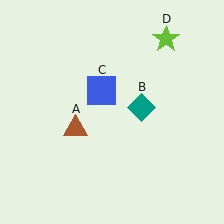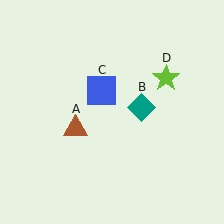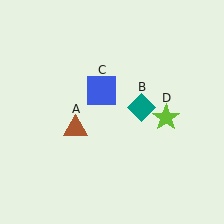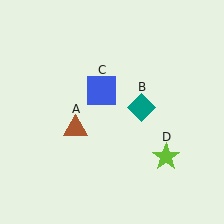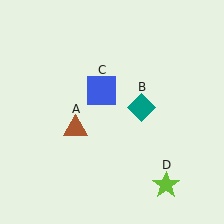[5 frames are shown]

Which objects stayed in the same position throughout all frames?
Brown triangle (object A) and teal diamond (object B) and blue square (object C) remained stationary.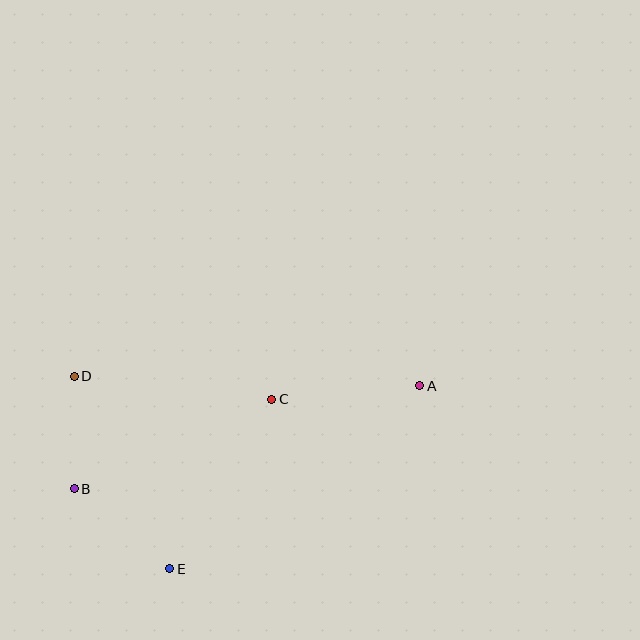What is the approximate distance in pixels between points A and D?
The distance between A and D is approximately 346 pixels.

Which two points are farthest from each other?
Points A and B are farthest from each other.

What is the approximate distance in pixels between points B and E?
The distance between B and E is approximately 125 pixels.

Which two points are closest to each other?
Points B and D are closest to each other.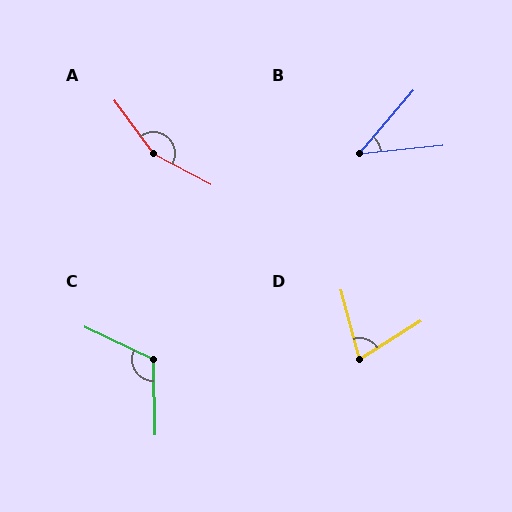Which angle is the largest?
A, at approximately 154 degrees.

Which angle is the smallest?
B, at approximately 43 degrees.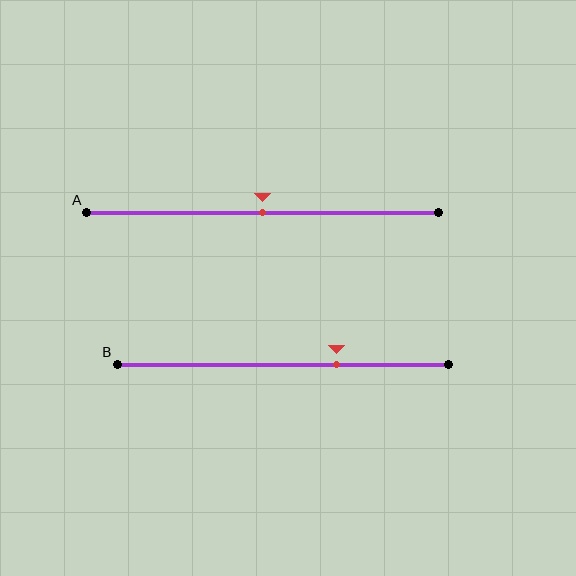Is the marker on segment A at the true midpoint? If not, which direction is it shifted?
Yes, the marker on segment A is at the true midpoint.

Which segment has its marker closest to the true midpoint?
Segment A has its marker closest to the true midpoint.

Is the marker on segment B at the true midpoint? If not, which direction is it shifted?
No, the marker on segment B is shifted to the right by about 16% of the segment length.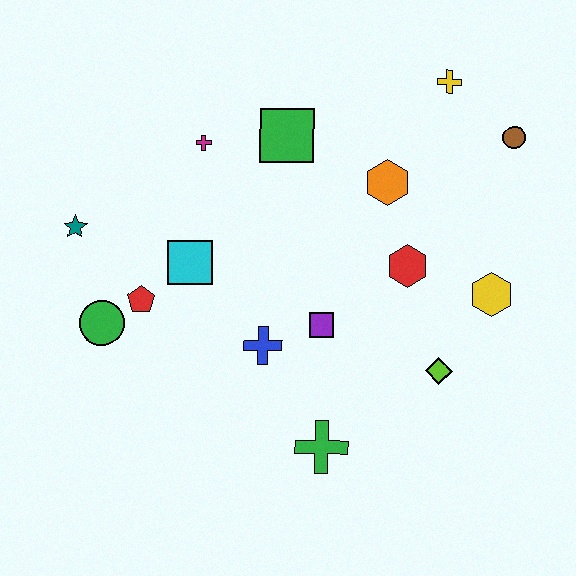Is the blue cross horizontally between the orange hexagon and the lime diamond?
No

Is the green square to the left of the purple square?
Yes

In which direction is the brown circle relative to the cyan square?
The brown circle is to the right of the cyan square.